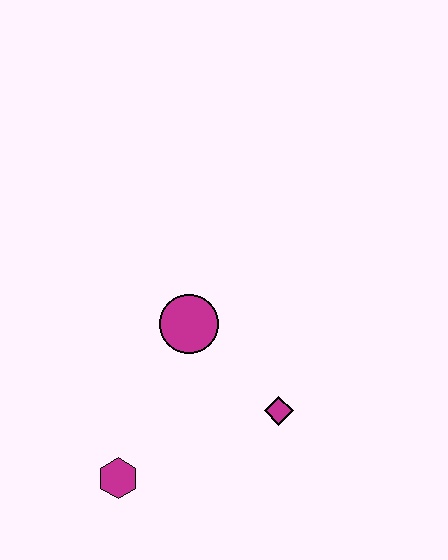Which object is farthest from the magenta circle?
The magenta hexagon is farthest from the magenta circle.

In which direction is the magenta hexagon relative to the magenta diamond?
The magenta hexagon is to the left of the magenta diamond.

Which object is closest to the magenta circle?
The magenta diamond is closest to the magenta circle.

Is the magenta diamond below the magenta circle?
Yes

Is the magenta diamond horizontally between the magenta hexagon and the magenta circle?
No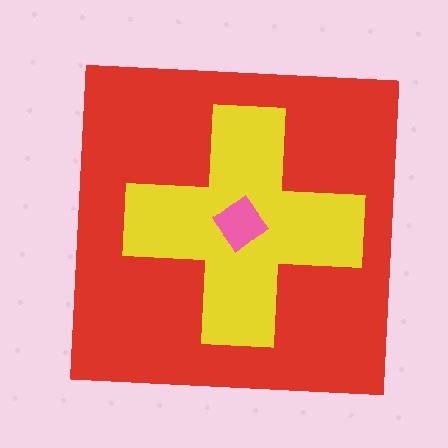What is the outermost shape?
The red square.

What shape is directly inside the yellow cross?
The pink diamond.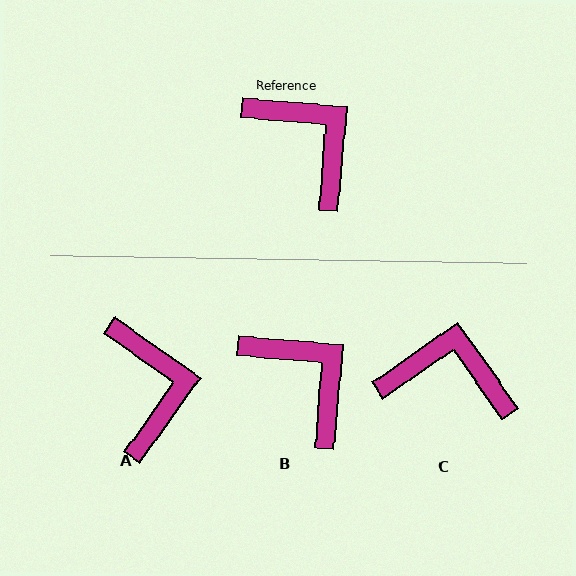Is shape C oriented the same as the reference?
No, it is off by about 40 degrees.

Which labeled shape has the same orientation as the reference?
B.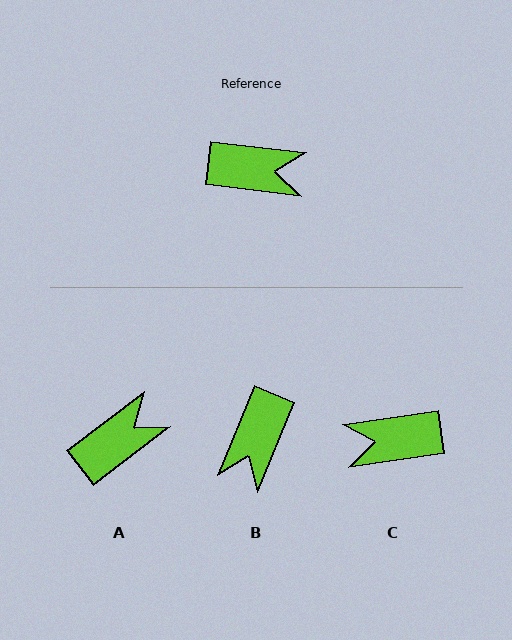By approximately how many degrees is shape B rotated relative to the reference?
Approximately 106 degrees clockwise.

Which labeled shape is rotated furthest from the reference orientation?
C, about 165 degrees away.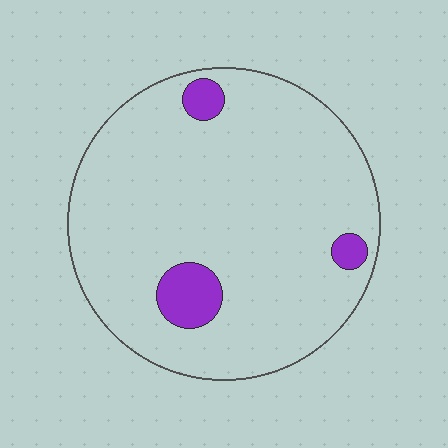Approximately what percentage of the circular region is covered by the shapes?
Approximately 10%.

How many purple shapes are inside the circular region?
3.